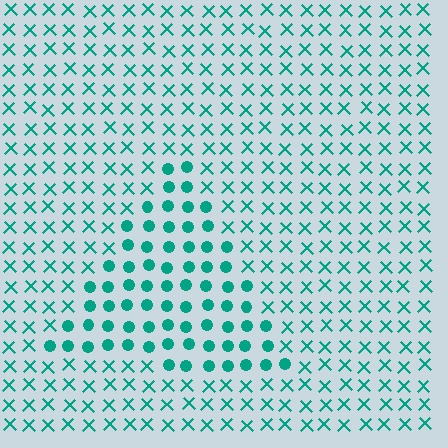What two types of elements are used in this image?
The image uses circles inside the triangle region and X marks outside it.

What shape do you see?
I see a triangle.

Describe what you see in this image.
The image is filled with small teal elements arranged in a uniform grid. A triangle-shaped region contains circles, while the surrounding area contains X marks. The boundary is defined purely by the change in element shape.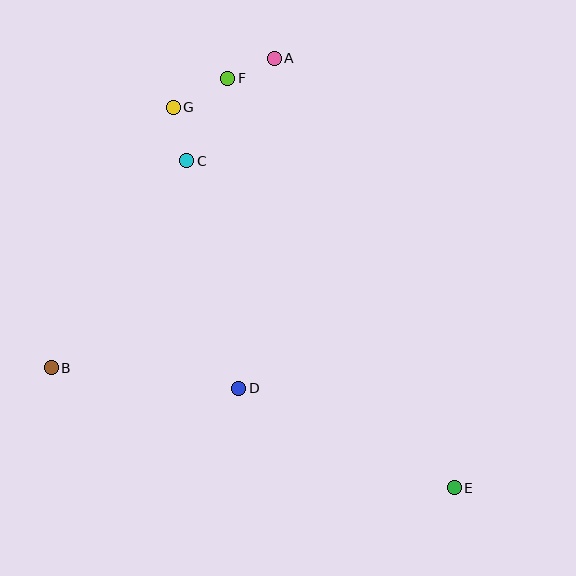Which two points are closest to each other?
Points A and F are closest to each other.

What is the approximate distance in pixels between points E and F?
The distance between E and F is approximately 468 pixels.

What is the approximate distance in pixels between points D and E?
The distance between D and E is approximately 237 pixels.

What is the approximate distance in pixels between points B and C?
The distance between B and C is approximately 248 pixels.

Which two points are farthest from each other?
Points E and G are farthest from each other.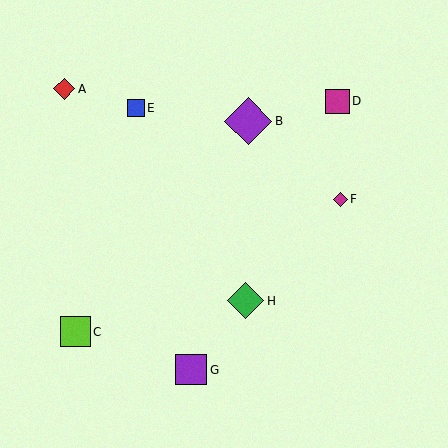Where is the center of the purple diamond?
The center of the purple diamond is at (248, 121).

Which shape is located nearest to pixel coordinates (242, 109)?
The purple diamond (labeled B) at (248, 121) is nearest to that location.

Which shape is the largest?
The purple diamond (labeled B) is the largest.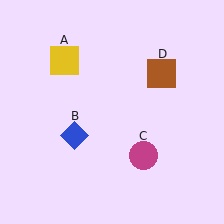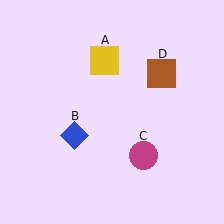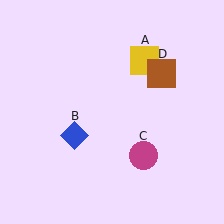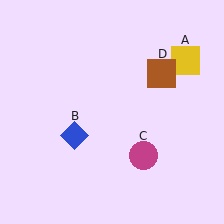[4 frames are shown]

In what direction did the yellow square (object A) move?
The yellow square (object A) moved right.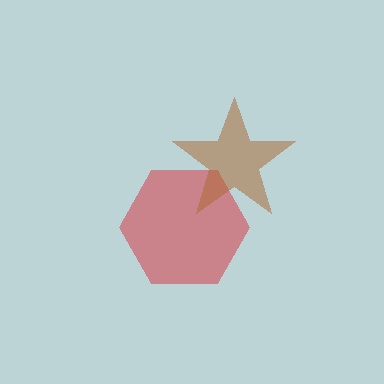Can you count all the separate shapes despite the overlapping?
Yes, there are 2 separate shapes.